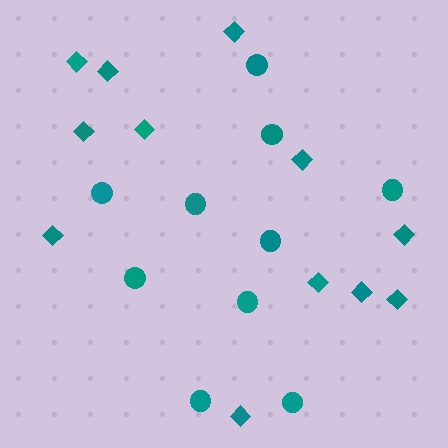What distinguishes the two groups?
There are 2 groups: one group of circles (10) and one group of diamonds (12).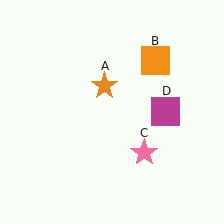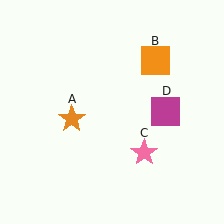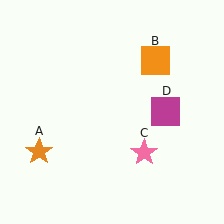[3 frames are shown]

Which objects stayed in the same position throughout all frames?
Orange square (object B) and pink star (object C) and magenta square (object D) remained stationary.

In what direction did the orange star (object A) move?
The orange star (object A) moved down and to the left.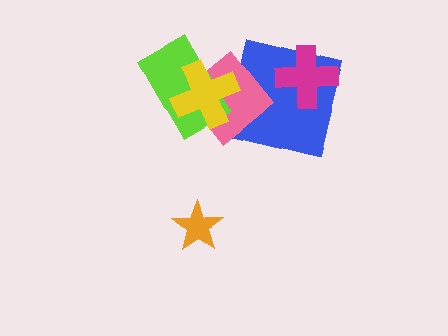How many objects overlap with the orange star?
0 objects overlap with the orange star.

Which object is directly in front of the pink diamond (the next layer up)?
The lime rectangle is directly in front of the pink diamond.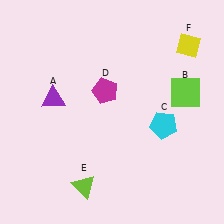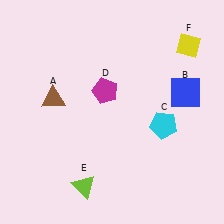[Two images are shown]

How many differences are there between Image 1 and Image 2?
There are 2 differences between the two images.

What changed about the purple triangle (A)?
In Image 1, A is purple. In Image 2, it changed to brown.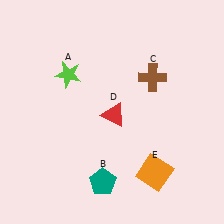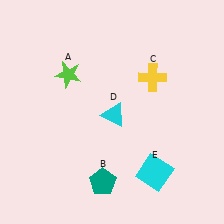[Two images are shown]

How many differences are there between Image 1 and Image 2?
There are 3 differences between the two images.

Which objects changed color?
C changed from brown to yellow. D changed from red to cyan. E changed from orange to cyan.